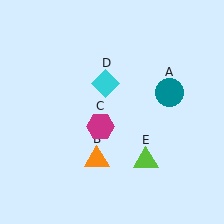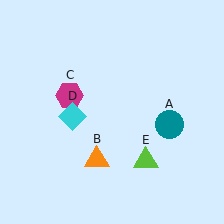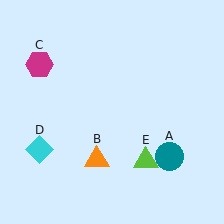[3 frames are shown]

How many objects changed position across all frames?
3 objects changed position: teal circle (object A), magenta hexagon (object C), cyan diamond (object D).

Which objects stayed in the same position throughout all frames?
Orange triangle (object B) and lime triangle (object E) remained stationary.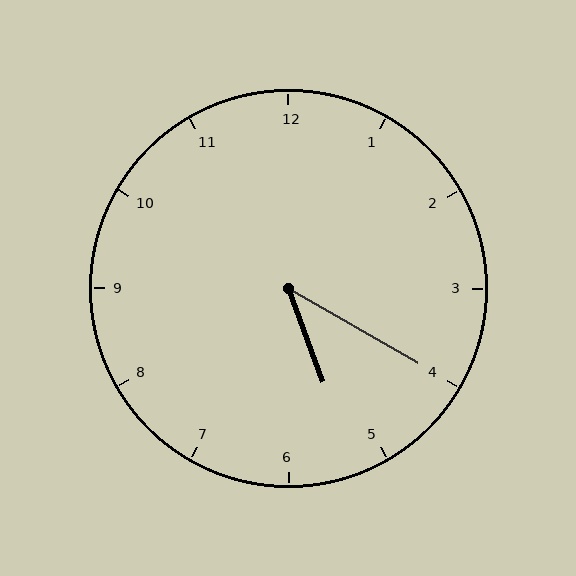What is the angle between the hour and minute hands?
Approximately 40 degrees.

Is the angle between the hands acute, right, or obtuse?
It is acute.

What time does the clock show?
5:20.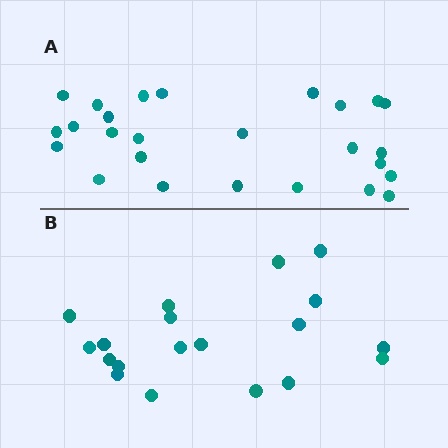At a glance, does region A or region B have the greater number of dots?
Region A (the top region) has more dots.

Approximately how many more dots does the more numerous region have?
Region A has roughly 8 or so more dots than region B.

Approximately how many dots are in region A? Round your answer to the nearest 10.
About 30 dots. (The exact count is 26, which rounds to 30.)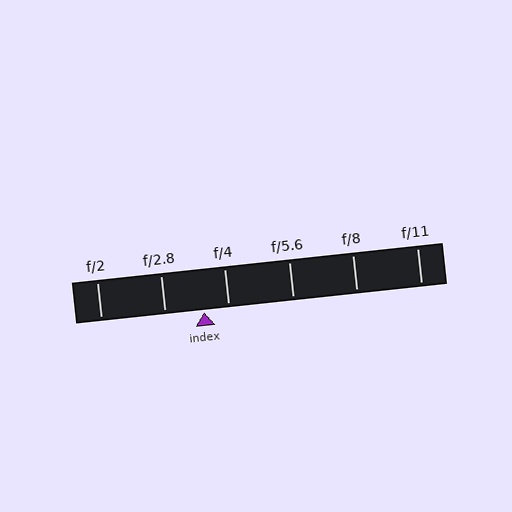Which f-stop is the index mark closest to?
The index mark is closest to f/4.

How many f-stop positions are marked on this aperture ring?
There are 6 f-stop positions marked.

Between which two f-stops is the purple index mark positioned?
The index mark is between f/2.8 and f/4.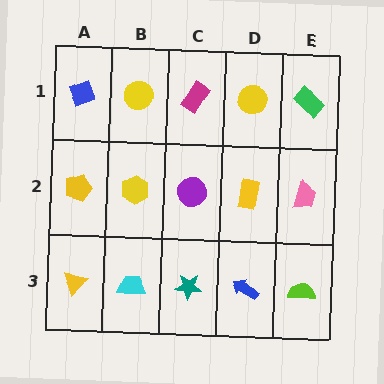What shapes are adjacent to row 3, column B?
A yellow hexagon (row 2, column B), a yellow triangle (row 3, column A), a teal star (row 3, column C).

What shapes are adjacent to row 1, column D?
A yellow rectangle (row 2, column D), a magenta rectangle (row 1, column C), a green rectangle (row 1, column E).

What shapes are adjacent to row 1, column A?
A yellow pentagon (row 2, column A), a yellow circle (row 1, column B).